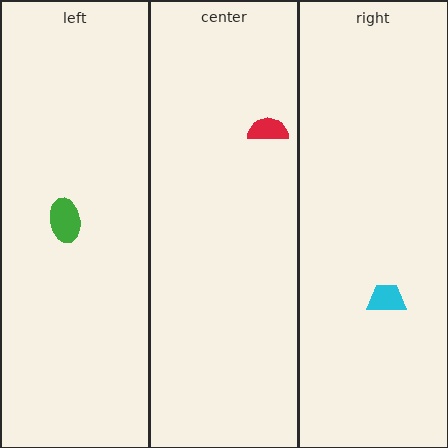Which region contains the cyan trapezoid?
The right region.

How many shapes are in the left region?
1.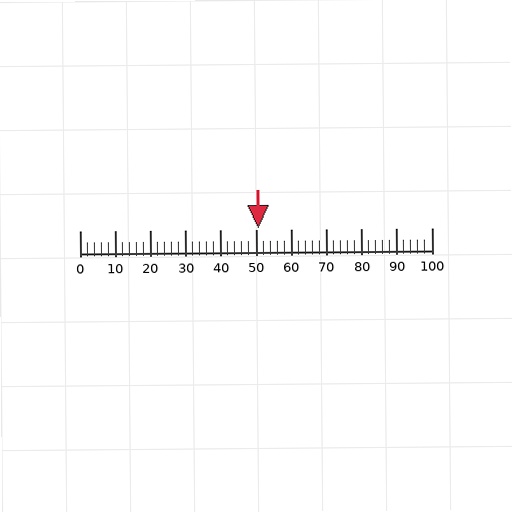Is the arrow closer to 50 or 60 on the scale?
The arrow is closer to 50.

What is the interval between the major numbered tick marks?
The major tick marks are spaced 10 units apart.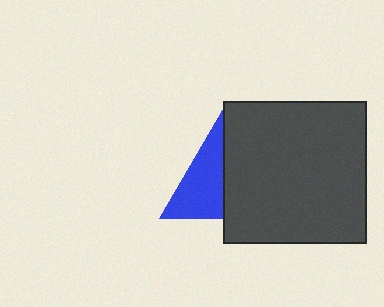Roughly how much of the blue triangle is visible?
About half of it is visible (roughly 47%).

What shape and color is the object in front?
The object in front is a dark gray square.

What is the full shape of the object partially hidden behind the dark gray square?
The partially hidden object is a blue triangle.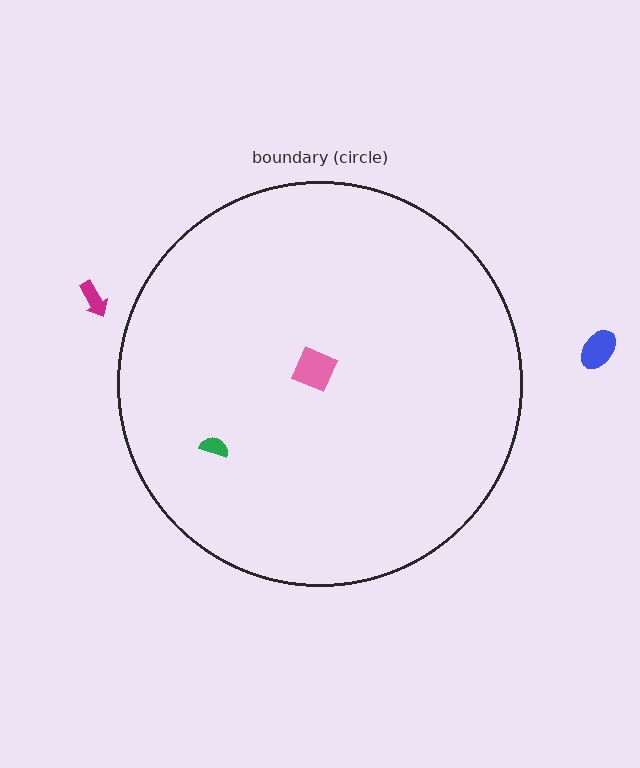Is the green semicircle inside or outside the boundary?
Inside.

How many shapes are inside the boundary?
2 inside, 2 outside.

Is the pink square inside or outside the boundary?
Inside.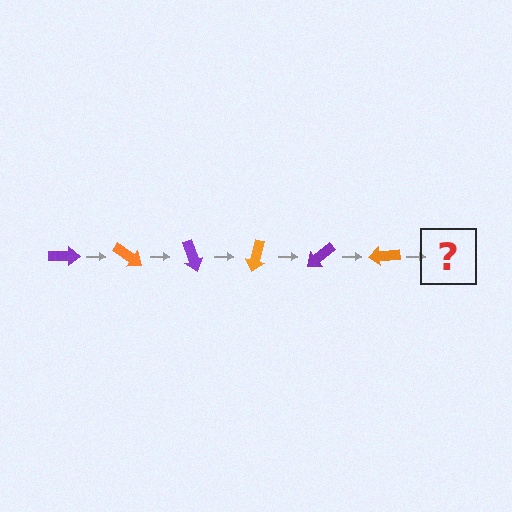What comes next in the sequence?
The next element should be a purple arrow, rotated 210 degrees from the start.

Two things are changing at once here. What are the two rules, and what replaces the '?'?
The two rules are that it rotates 35 degrees each step and the color cycles through purple and orange. The '?' should be a purple arrow, rotated 210 degrees from the start.